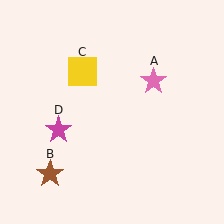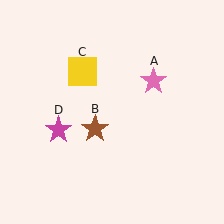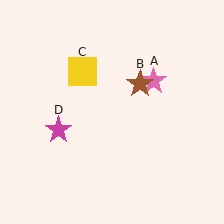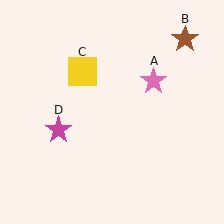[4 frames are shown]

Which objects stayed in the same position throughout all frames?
Pink star (object A) and yellow square (object C) and magenta star (object D) remained stationary.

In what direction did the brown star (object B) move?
The brown star (object B) moved up and to the right.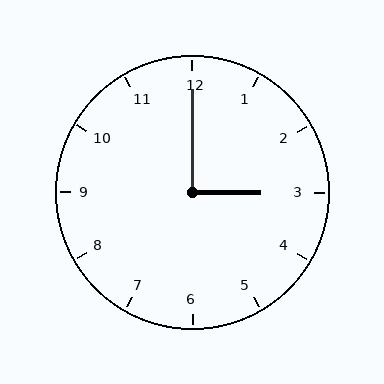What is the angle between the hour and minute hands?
Approximately 90 degrees.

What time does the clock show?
3:00.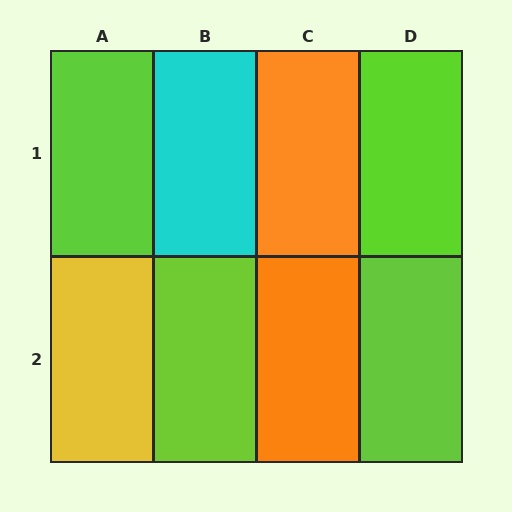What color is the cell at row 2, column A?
Yellow.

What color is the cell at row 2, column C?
Orange.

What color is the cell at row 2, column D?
Lime.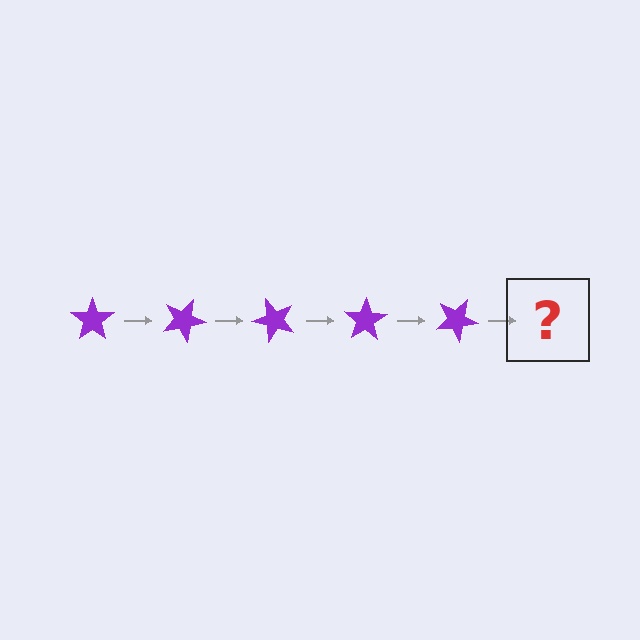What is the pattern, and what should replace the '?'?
The pattern is that the star rotates 25 degrees each step. The '?' should be a purple star rotated 125 degrees.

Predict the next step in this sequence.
The next step is a purple star rotated 125 degrees.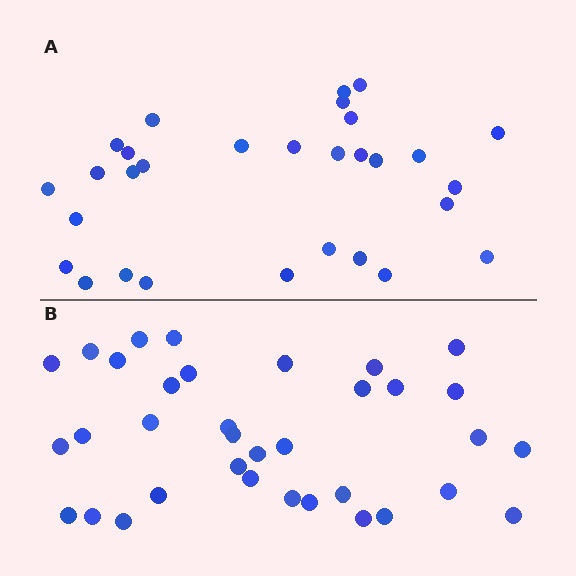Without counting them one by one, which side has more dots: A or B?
Region B (the bottom region) has more dots.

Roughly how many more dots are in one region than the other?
Region B has about 5 more dots than region A.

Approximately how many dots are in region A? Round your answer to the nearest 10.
About 30 dots.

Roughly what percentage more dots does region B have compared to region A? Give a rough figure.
About 15% more.